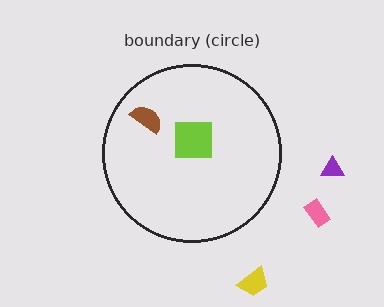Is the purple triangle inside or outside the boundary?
Outside.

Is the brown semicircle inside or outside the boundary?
Inside.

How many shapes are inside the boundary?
2 inside, 3 outside.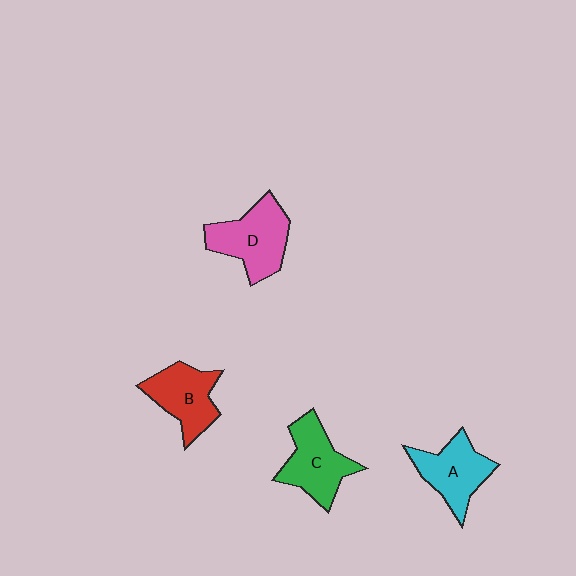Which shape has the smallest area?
Shape B (red).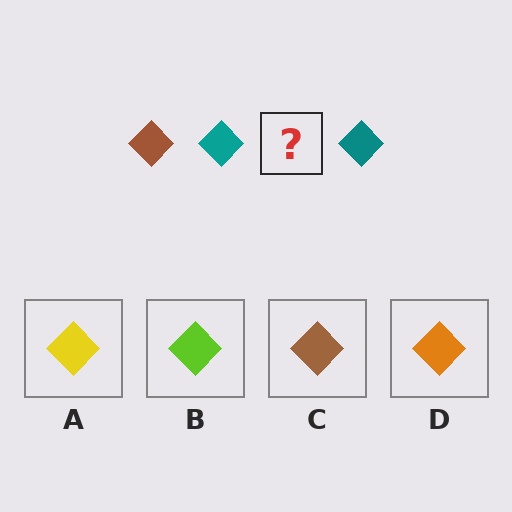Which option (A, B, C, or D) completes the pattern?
C.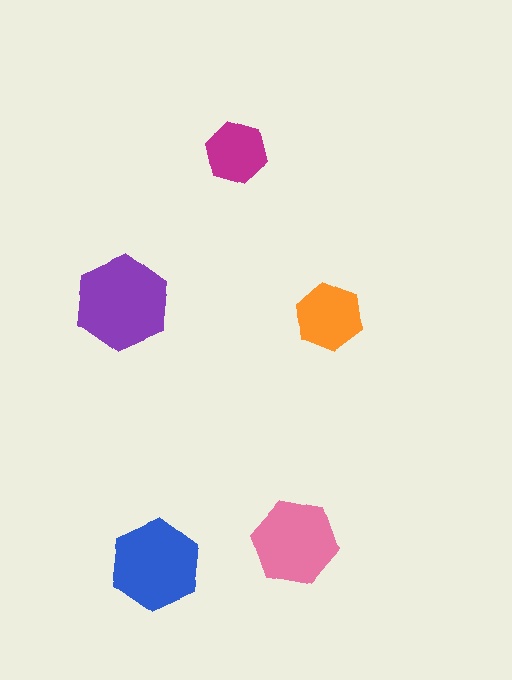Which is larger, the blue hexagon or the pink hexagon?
The blue one.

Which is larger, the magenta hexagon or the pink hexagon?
The pink one.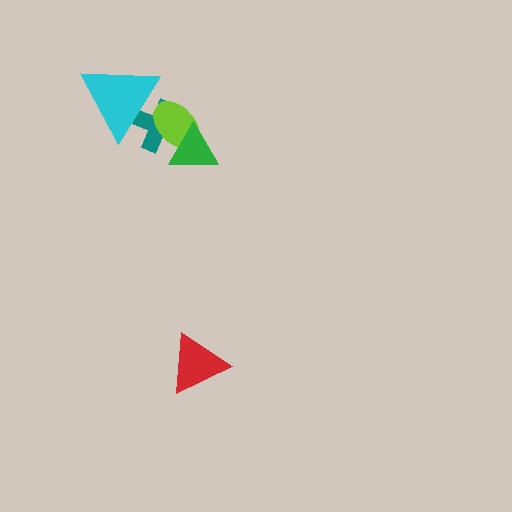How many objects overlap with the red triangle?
0 objects overlap with the red triangle.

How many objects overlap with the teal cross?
3 objects overlap with the teal cross.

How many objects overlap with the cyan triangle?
2 objects overlap with the cyan triangle.